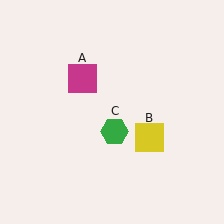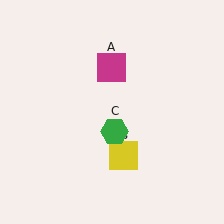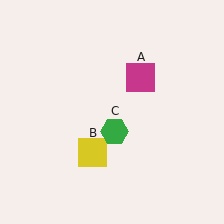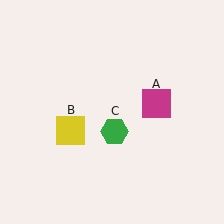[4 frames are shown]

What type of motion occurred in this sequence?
The magenta square (object A), yellow square (object B) rotated clockwise around the center of the scene.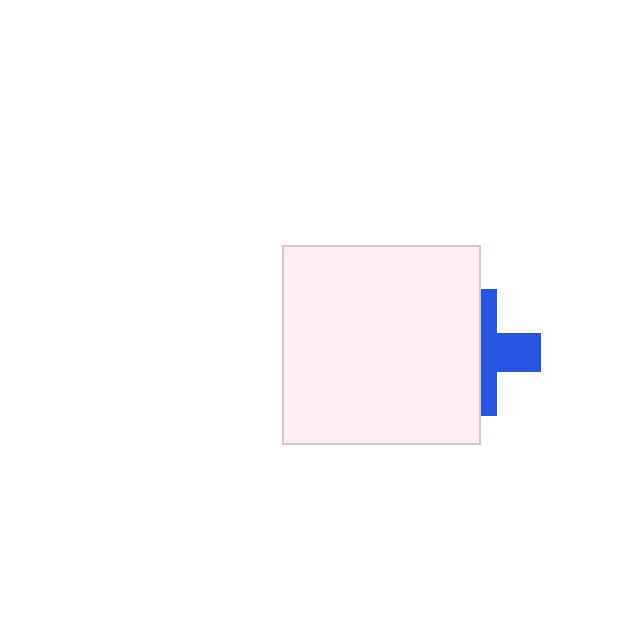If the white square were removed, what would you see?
You would see the complete blue cross.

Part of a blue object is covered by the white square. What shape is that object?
It is a cross.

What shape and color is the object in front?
The object in front is a white square.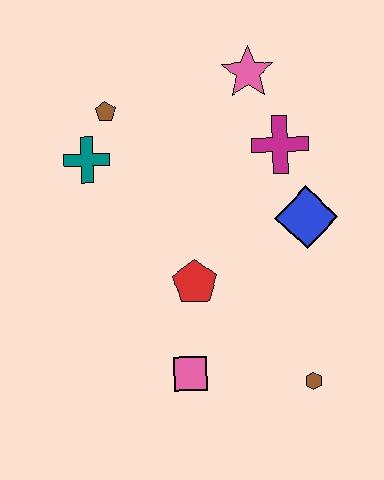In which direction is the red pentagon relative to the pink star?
The red pentagon is below the pink star.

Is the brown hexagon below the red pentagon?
Yes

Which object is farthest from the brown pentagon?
The brown hexagon is farthest from the brown pentagon.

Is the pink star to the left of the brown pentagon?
No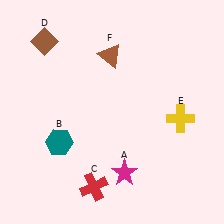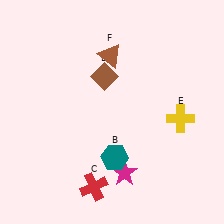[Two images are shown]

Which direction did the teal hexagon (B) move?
The teal hexagon (B) moved right.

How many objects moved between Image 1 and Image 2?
2 objects moved between the two images.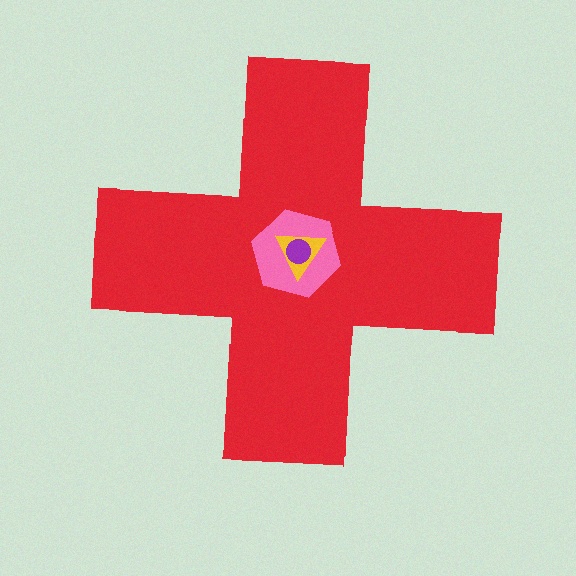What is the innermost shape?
The purple circle.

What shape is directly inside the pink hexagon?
The yellow triangle.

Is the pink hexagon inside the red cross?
Yes.